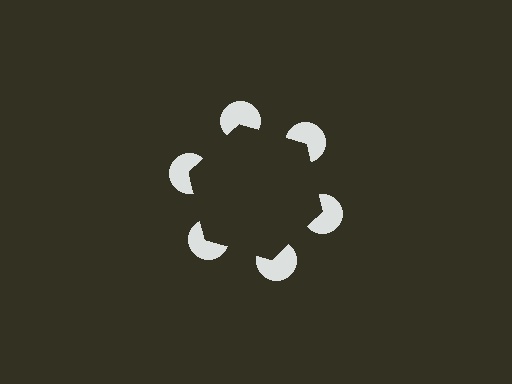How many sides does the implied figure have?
6 sides.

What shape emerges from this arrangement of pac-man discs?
An illusory hexagon — its edges are inferred from the aligned wedge cuts in the pac-man discs, not physically drawn.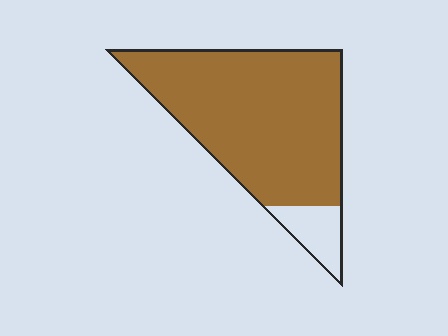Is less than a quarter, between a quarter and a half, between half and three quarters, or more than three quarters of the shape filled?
More than three quarters.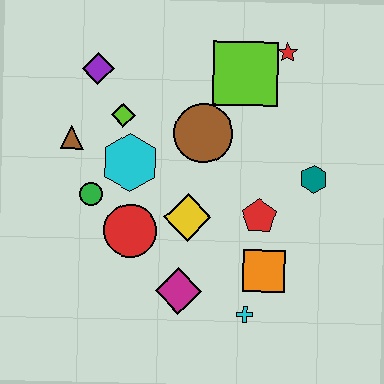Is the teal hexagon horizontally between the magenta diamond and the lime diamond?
No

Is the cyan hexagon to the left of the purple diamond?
No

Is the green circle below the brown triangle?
Yes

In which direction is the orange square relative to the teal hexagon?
The orange square is below the teal hexagon.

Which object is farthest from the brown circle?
The cyan cross is farthest from the brown circle.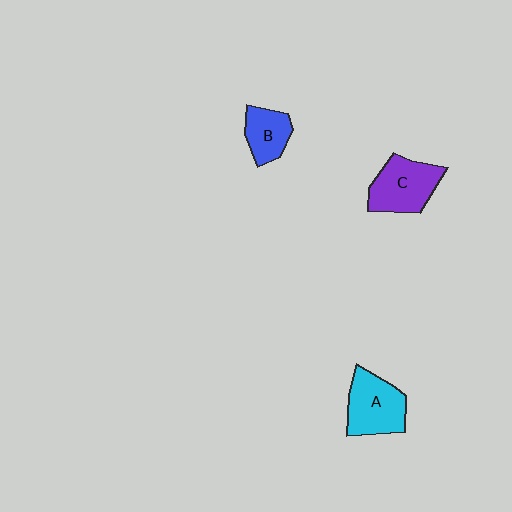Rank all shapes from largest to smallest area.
From largest to smallest: C (purple), A (cyan), B (blue).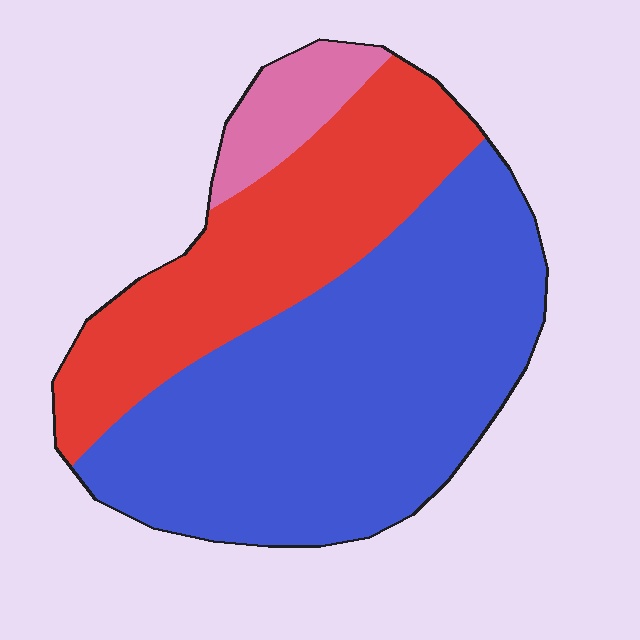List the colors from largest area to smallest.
From largest to smallest: blue, red, pink.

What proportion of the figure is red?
Red takes up between a quarter and a half of the figure.